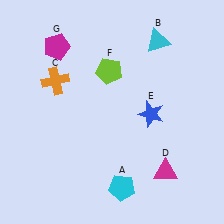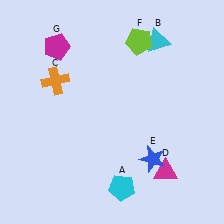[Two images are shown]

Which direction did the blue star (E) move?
The blue star (E) moved down.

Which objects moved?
The objects that moved are: the blue star (E), the lime pentagon (F).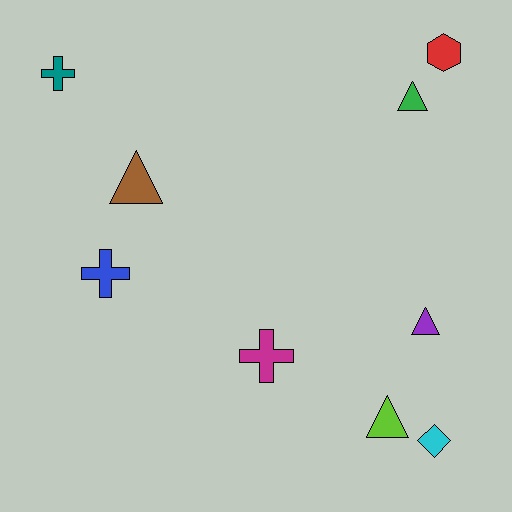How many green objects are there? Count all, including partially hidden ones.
There is 1 green object.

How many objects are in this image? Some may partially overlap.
There are 9 objects.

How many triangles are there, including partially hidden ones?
There are 4 triangles.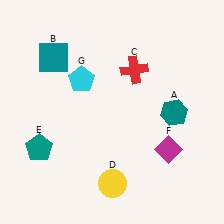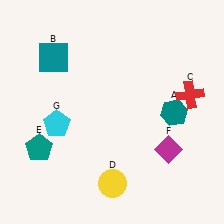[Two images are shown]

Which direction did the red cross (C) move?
The red cross (C) moved right.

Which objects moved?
The objects that moved are: the red cross (C), the cyan pentagon (G).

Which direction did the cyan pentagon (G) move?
The cyan pentagon (G) moved down.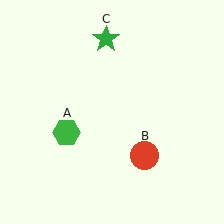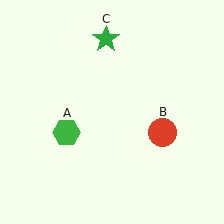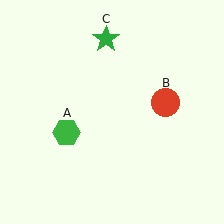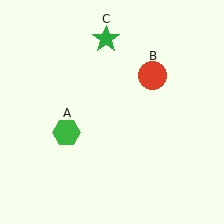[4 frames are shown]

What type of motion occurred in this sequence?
The red circle (object B) rotated counterclockwise around the center of the scene.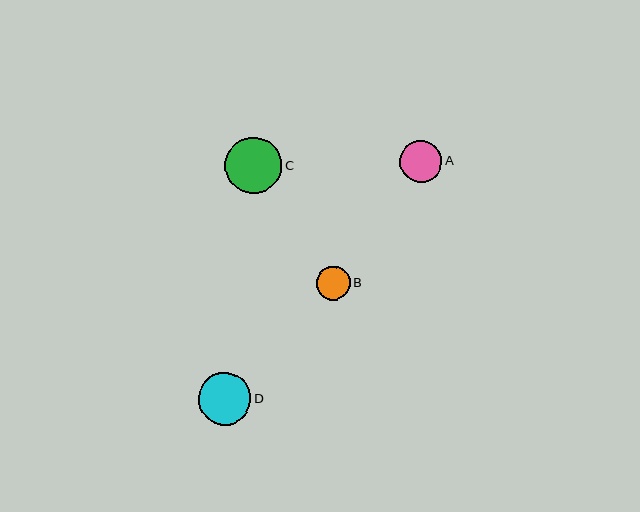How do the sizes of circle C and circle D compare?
Circle C and circle D are approximately the same size.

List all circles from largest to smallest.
From largest to smallest: C, D, A, B.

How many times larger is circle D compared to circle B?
Circle D is approximately 1.5 times the size of circle B.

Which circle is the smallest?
Circle B is the smallest with a size of approximately 34 pixels.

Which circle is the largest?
Circle C is the largest with a size of approximately 57 pixels.